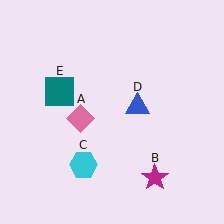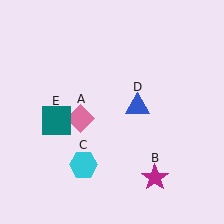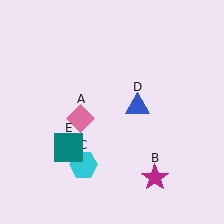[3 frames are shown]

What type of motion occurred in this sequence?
The teal square (object E) rotated counterclockwise around the center of the scene.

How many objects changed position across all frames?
1 object changed position: teal square (object E).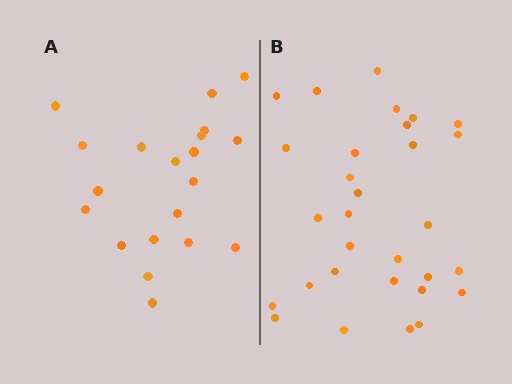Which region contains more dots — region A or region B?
Region B (the right region) has more dots.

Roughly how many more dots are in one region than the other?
Region B has roughly 10 or so more dots than region A.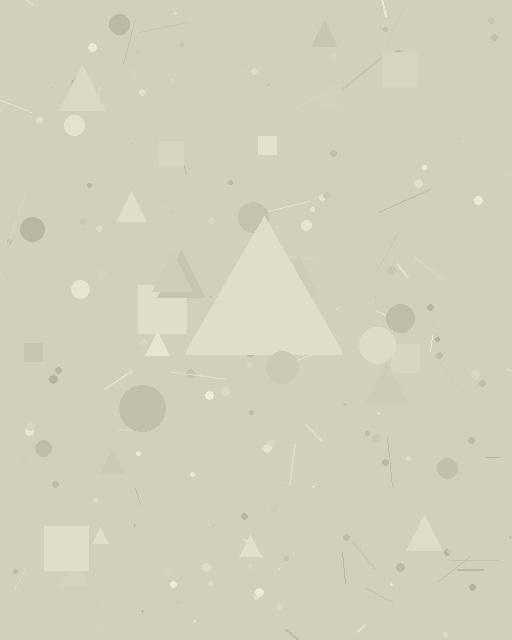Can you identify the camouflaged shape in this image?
The camouflaged shape is a triangle.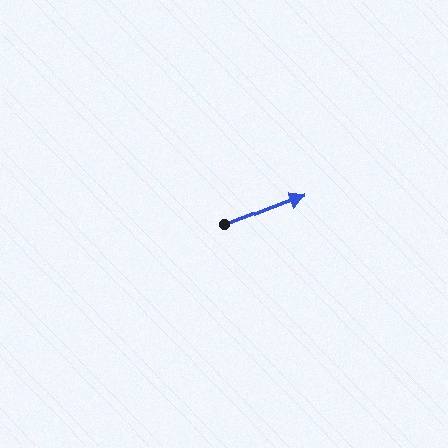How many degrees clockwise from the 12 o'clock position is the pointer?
Approximately 69 degrees.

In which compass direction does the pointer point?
East.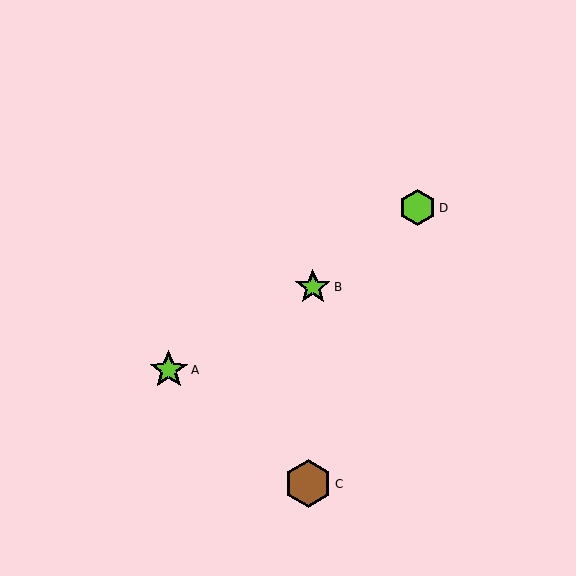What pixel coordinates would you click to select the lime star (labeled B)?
Click at (313, 287) to select the lime star B.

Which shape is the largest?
The brown hexagon (labeled C) is the largest.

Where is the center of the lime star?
The center of the lime star is at (169, 370).